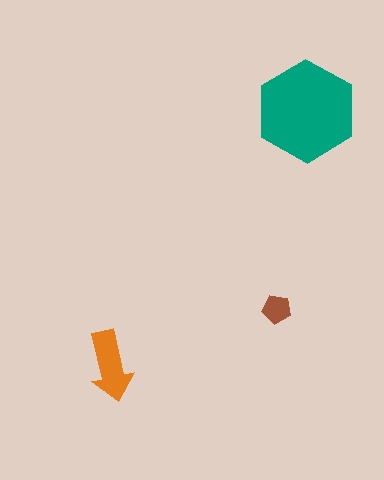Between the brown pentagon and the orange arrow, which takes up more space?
The orange arrow.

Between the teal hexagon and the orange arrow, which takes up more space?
The teal hexagon.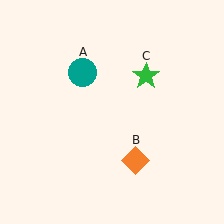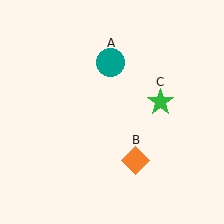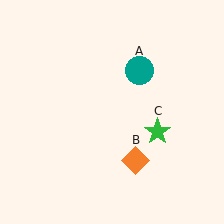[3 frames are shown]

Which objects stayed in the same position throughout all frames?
Orange diamond (object B) remained stationary.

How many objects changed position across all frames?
2 objects changed position: teal circle (object A), green star (object C).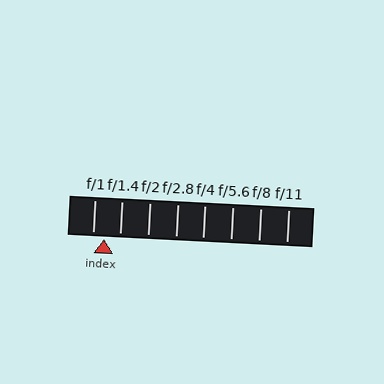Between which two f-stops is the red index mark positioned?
The index mark is between f/1 and f/1.4.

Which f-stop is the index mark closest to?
The index mark is closest to f/1.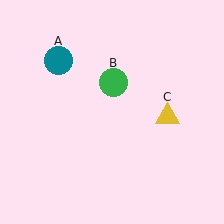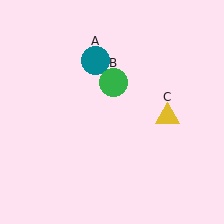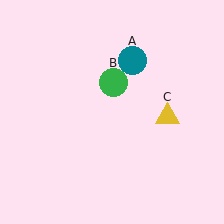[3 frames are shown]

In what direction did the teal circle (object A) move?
The teal circle (object A) moved right.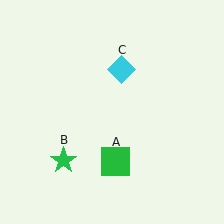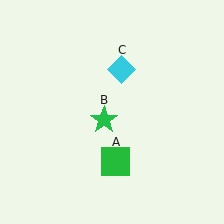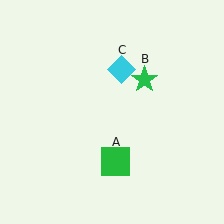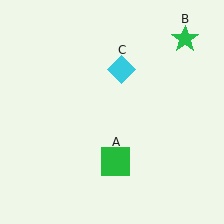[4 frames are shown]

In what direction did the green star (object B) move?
The green star (object B) moved up and to the right.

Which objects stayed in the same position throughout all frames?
Green square (object A) and cyan diamond (object C) remained stationary.